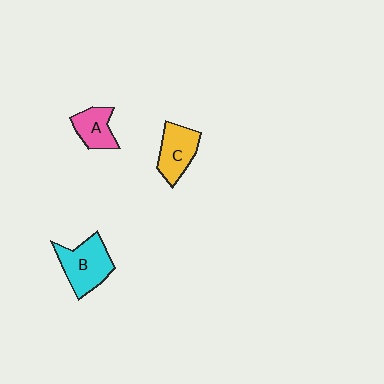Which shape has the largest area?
Shape B (cyan).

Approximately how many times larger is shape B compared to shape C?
Approximately 1.3 times.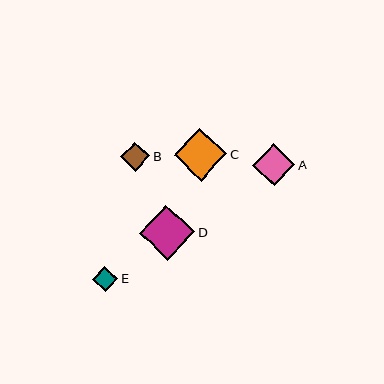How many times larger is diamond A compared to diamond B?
Diamond A is approximately 1.4 times the size of diamond B.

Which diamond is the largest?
Diamond D is the largest with a size of approximately 56 pixels.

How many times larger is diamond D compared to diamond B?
Diamond D is approximately 1.9 times the size of diamond B.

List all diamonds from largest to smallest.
From largest to smallest: D, C, A, B, E.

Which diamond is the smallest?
Diamond E is the smallest with a size of approximately 25 pixels.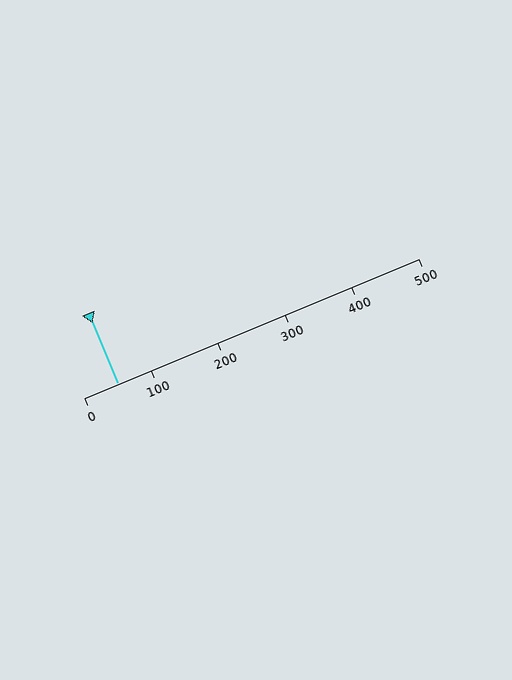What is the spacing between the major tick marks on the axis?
The major ticks are spaced 100 apart.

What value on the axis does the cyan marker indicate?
The marker indicates approximately 50.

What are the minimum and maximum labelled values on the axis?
The axis runs from 0 to 500.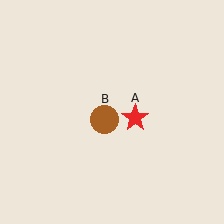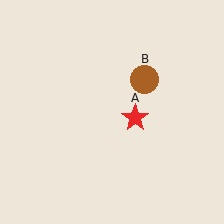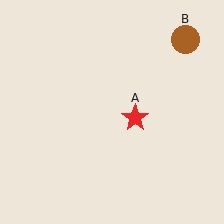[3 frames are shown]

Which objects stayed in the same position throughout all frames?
Red star (object A) remained stationary.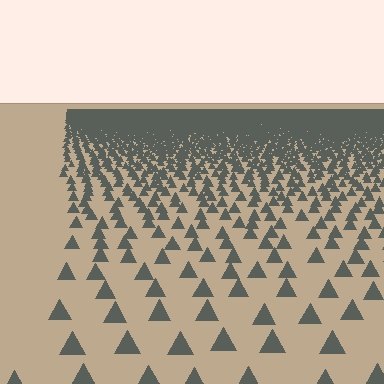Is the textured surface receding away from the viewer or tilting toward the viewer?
The surface is receding away from the viewer. Texture elements get smaller and denser toward the top.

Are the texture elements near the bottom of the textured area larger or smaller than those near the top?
Larger. Near the bottom, elements are closer to the viewer and appear at a bigger on-screen size.